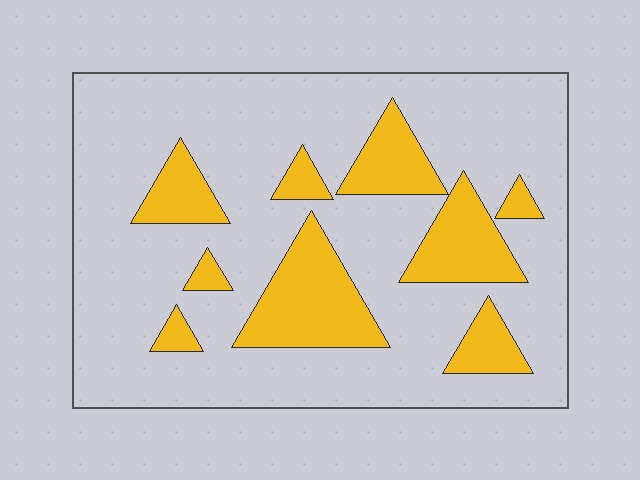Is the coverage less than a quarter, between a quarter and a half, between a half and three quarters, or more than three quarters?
Less than a quarter.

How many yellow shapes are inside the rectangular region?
9.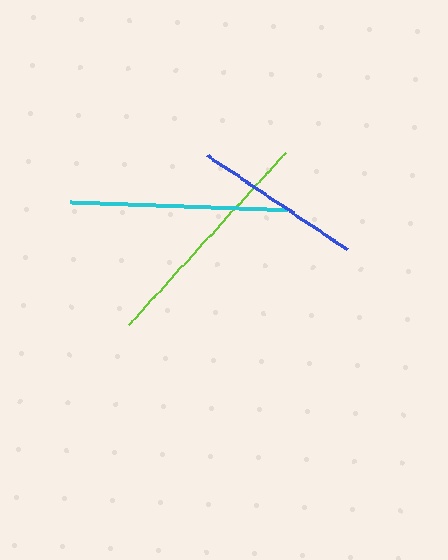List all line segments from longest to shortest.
From longest to shortest: lime, cyan, blue.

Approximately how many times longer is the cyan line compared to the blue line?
The cyan line is approximately 1.3 times the length of the blue line.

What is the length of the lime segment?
The lime segment is approximately 233 pixels long.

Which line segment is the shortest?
The blue line is the shortest at approximately 168 pixels.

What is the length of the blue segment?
The blue segment is approximately 168 pixels long.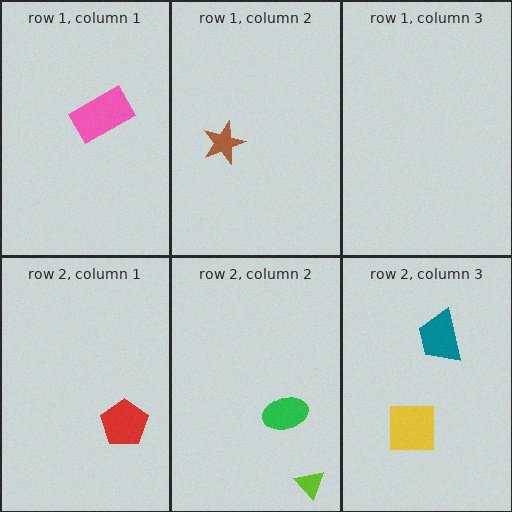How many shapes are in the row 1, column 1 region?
1.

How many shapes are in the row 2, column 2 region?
2.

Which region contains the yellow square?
The row 2, column 3 region.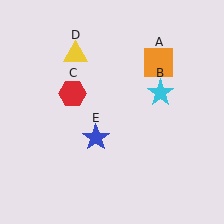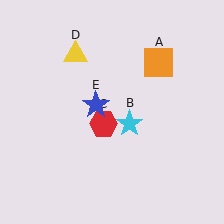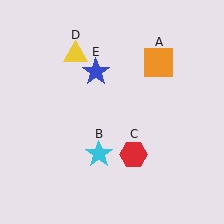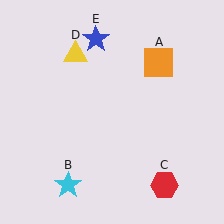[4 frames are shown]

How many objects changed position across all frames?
3 objects changed position: cyan star (object B), red hexagon (object C), blue star (object E).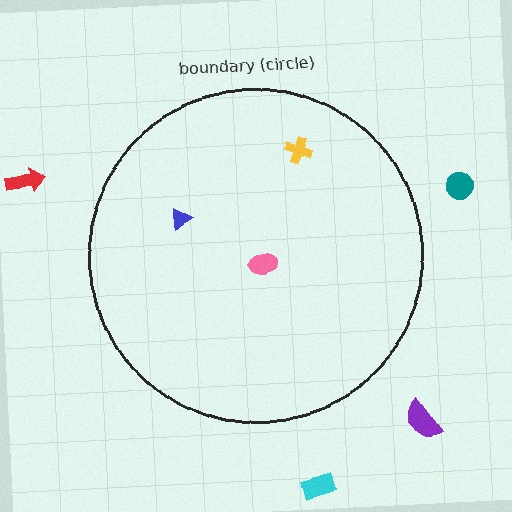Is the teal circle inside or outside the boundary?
Outside.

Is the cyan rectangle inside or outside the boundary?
Outside.